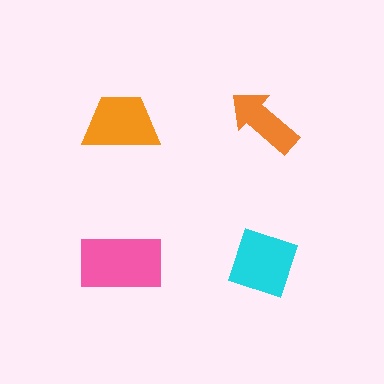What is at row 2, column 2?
A cyan diamond.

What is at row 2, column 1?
A pink rectangle.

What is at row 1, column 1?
An orange trapezoid.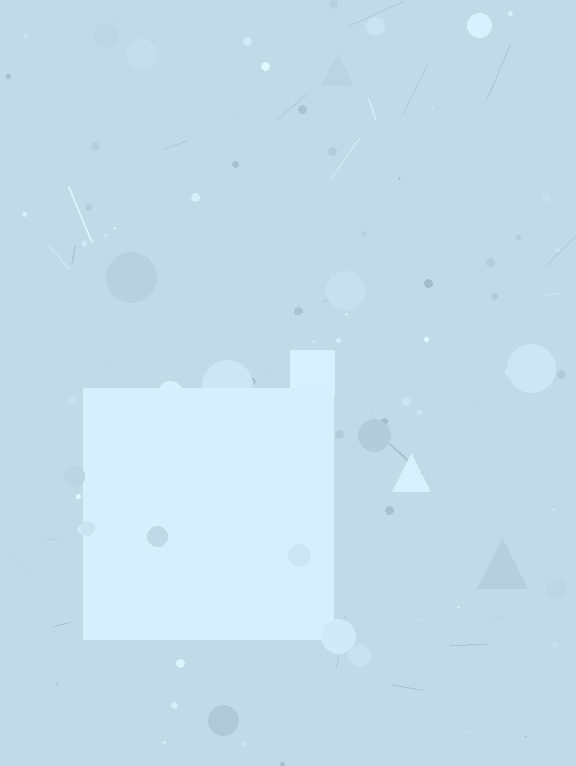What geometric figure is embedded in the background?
A square is embedded in the background.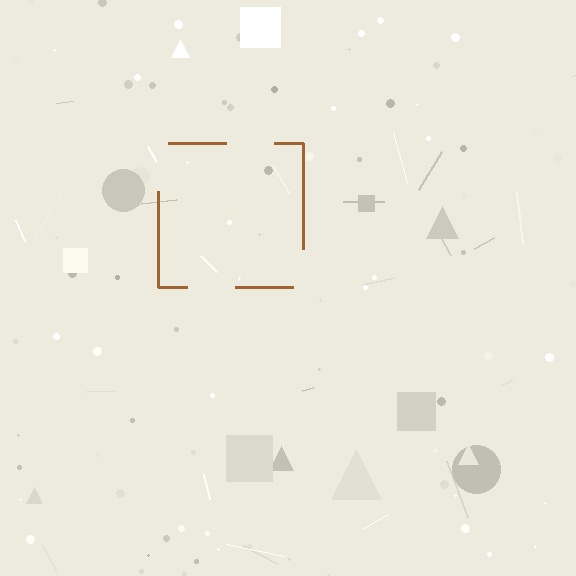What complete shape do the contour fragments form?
The contour fragments form a square.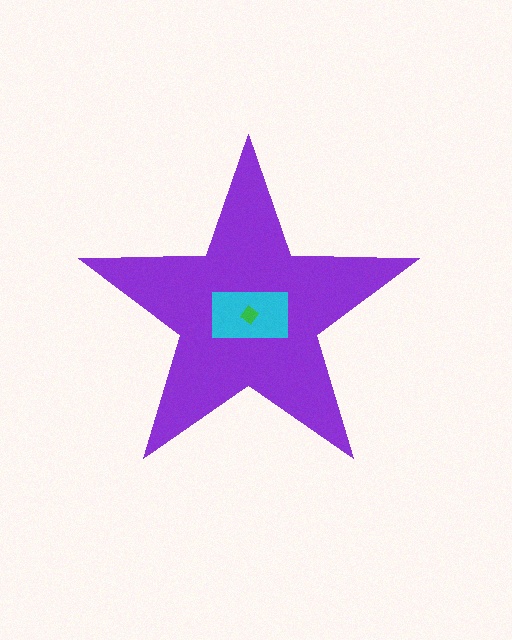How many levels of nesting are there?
3.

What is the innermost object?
The green diamond.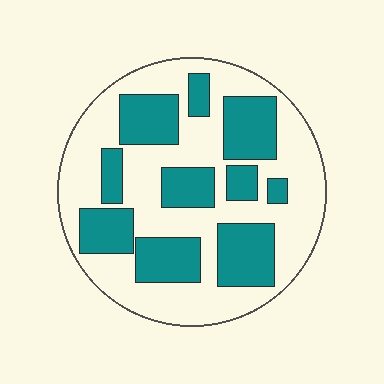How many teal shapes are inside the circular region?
10.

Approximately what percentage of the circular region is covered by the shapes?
Approximately 40%.